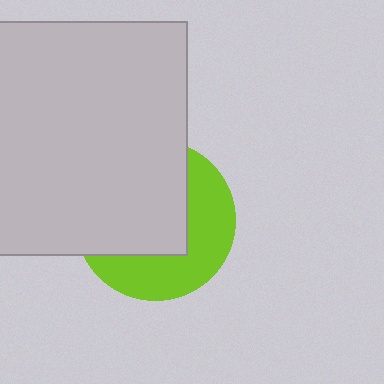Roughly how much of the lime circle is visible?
A small part of it is visible (roughly 44%).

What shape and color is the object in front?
The object in front is a light gray square.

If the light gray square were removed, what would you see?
You would see the complete lime circle.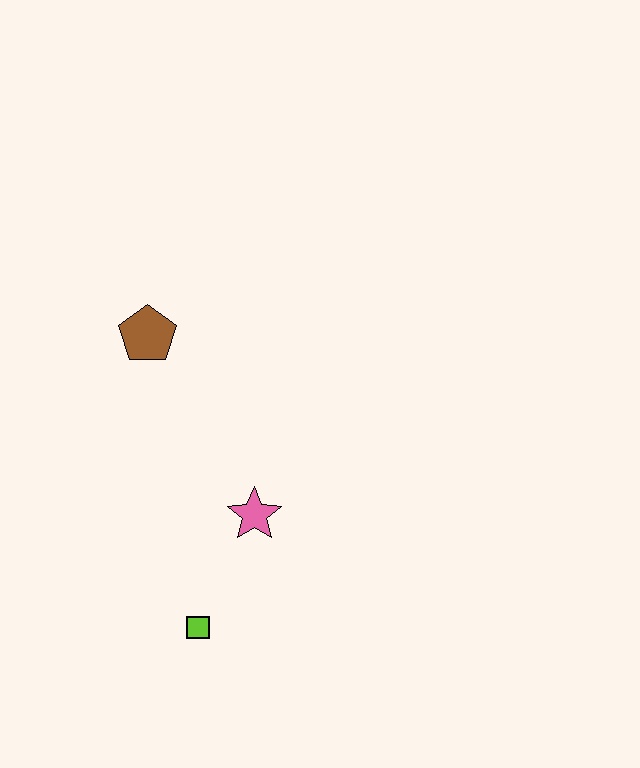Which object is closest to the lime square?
The pink star is closest to the lime square.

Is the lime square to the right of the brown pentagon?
Yes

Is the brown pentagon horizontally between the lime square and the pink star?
No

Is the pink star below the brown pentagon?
Yes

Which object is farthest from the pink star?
The brown pentagon is farthest from the pink star.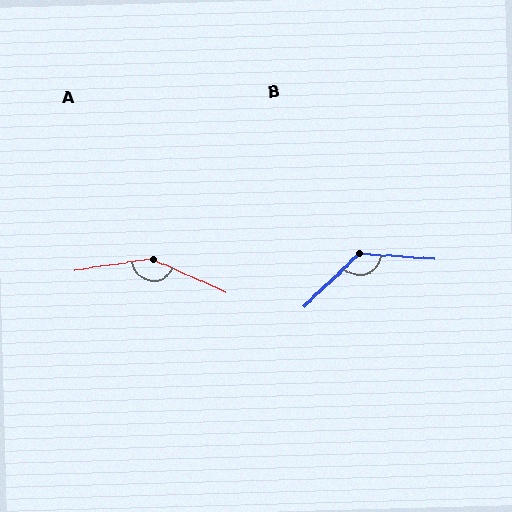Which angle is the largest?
A, at approximately 148 degrees.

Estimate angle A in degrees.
Approximately 148 degrees.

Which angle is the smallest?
B, at approximately 132 degrees.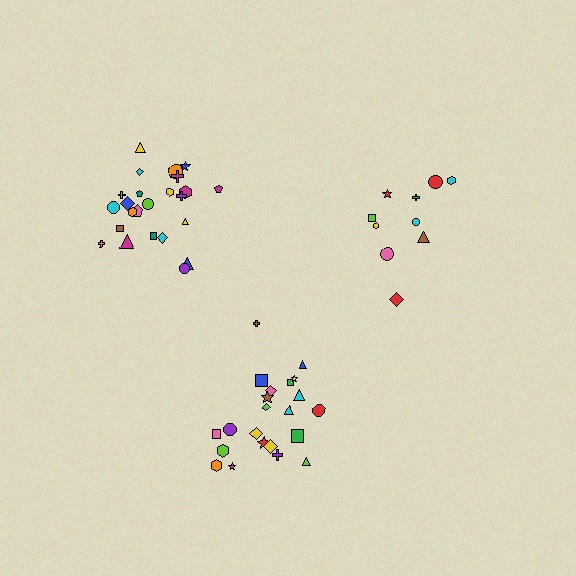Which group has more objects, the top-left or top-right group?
The top-left group.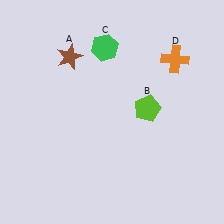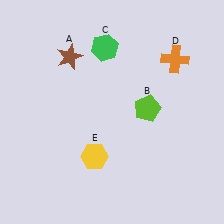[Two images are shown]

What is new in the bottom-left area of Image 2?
A yellow hexagon (E) was added in the bottom-left area of Image 2.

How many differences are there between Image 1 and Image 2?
There is 1 difference between the two images.